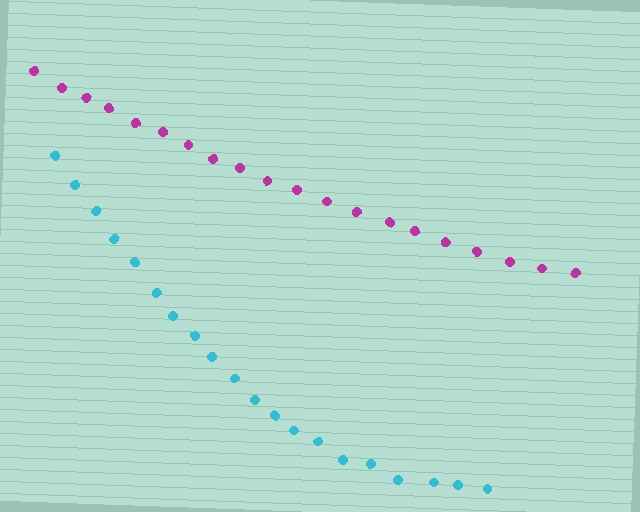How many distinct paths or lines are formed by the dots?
There are 2 distinct paths.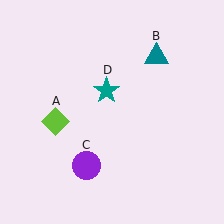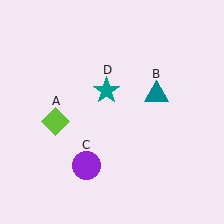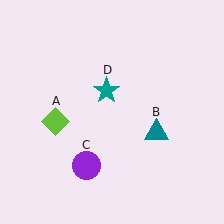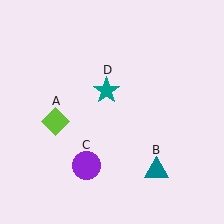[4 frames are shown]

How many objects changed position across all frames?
1 object changed position: teal triangle (object B).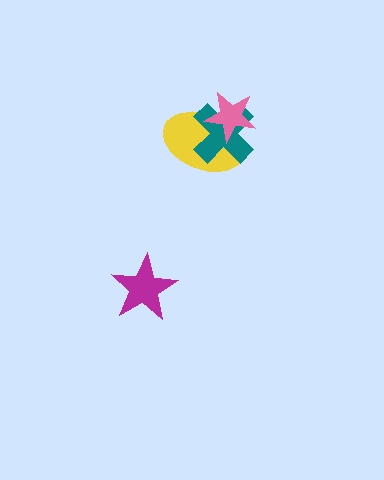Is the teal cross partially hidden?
Yes, it is partially covered by another shape.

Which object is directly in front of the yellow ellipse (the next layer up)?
The teal cross is directly in front of the yellow ellipse.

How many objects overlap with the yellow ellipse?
2 objects overlap with the yellow ellipse.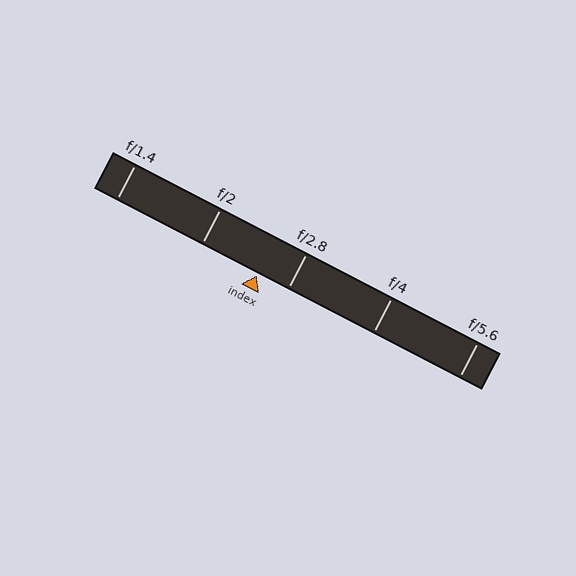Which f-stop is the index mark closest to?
The index mark is closest to f/2.8.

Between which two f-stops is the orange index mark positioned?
The index mark is between f/2 and f/2.8.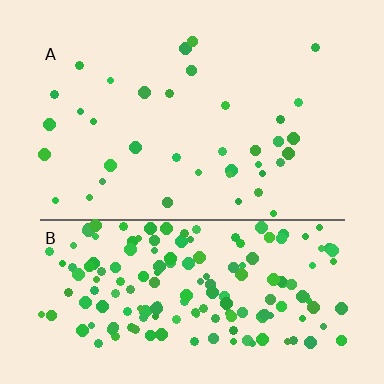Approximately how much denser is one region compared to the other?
Approximately 4.7× — region B over region A.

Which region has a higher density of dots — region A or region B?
B (the bottom).